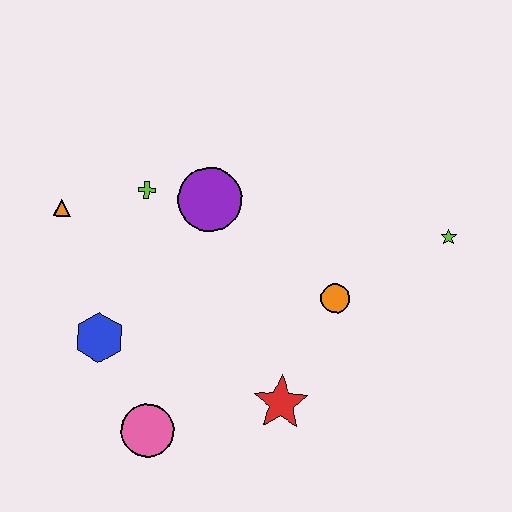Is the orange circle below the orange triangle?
Yes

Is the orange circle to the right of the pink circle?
Yes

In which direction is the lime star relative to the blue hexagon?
The lime star is to the right of the blue hexagon.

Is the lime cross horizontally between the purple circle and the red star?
No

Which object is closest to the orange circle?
The red star is closest to the orange circle.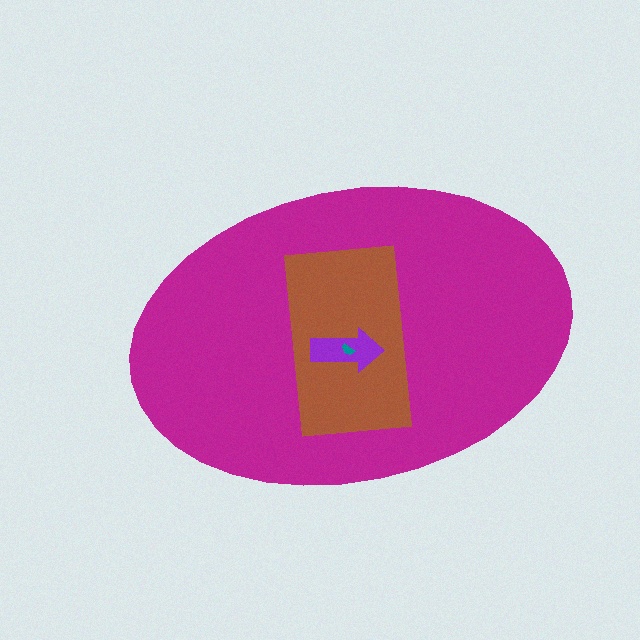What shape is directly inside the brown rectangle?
The purple arrow.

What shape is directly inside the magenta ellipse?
The brown rectangle.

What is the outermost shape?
The magenta ellipse.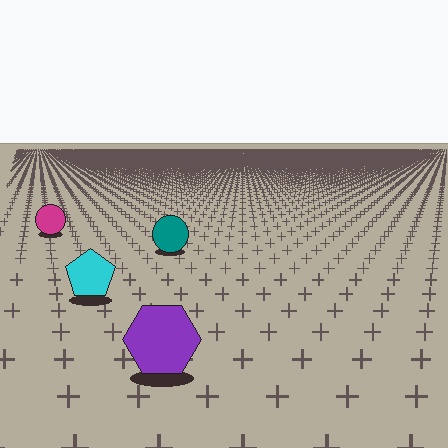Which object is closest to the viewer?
The purple hexagon is closest. The texture marks near it are larger and more spread out.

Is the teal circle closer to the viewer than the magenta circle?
Yes. The teal circle is closer — you can tell from the texture gradient: the ground texture is coarser near it.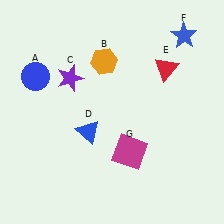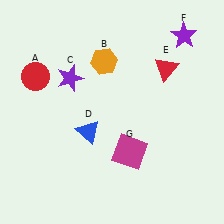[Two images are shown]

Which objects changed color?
A changed from blue to red. F changed from blue to purple.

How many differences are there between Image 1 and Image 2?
There are 2 differences between the two images.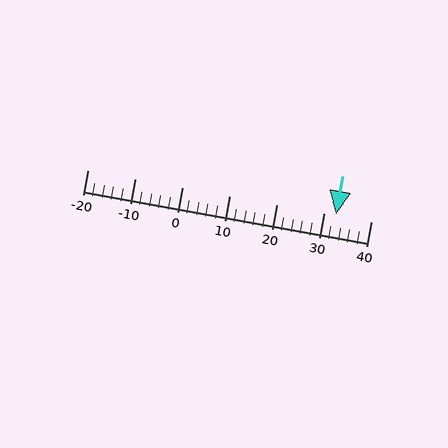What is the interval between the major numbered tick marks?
The major tick marks are spaced 10 units apart.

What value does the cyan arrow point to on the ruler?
The cyan arrow points to approximately 32.